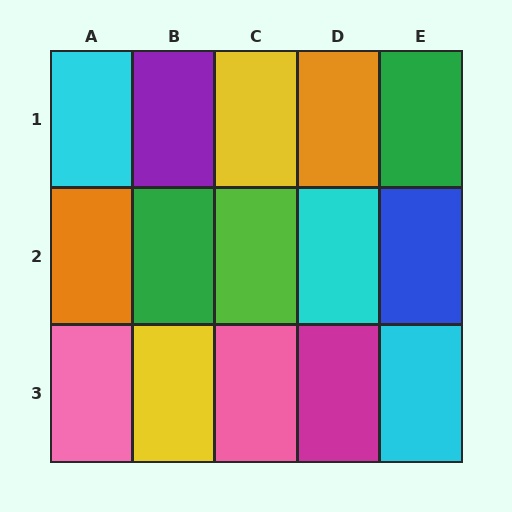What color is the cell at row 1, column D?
Orange.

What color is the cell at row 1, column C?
Yellow.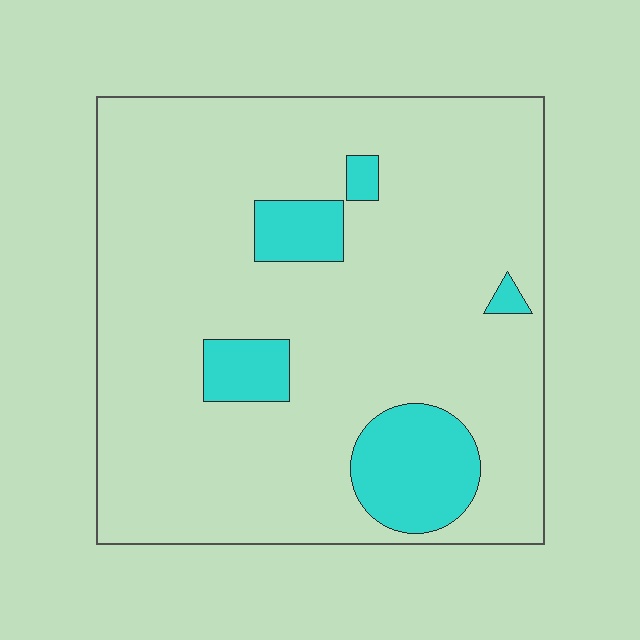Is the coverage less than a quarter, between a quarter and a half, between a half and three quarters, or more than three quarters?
Less than a quarter.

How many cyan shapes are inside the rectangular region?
5.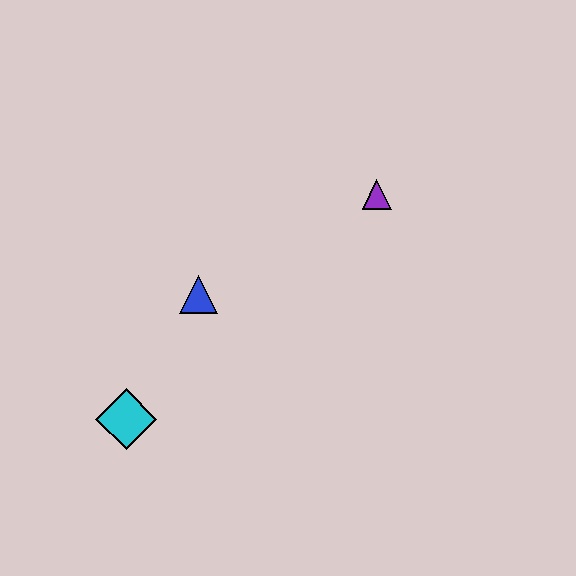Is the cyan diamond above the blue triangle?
No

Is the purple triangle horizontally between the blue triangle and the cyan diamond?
No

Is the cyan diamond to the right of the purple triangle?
No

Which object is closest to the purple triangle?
The blue triangle is closest to the purple triangle.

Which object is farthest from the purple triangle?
The cyan diamond is farthest from the purple triangle.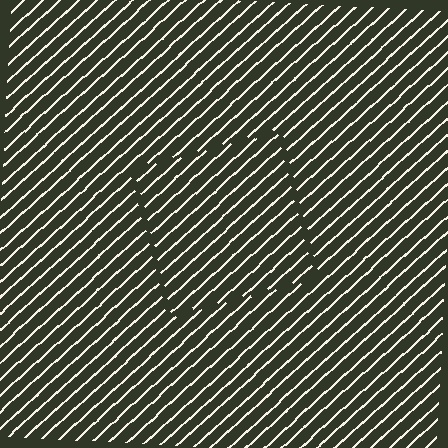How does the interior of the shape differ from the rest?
The interior of the shape contains the same grating, shifted by half a period — the contour is defined by the phase discontinuity where line-ends from the inner and outer gratings abut.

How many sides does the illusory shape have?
4 sides — the line-ends trace a square.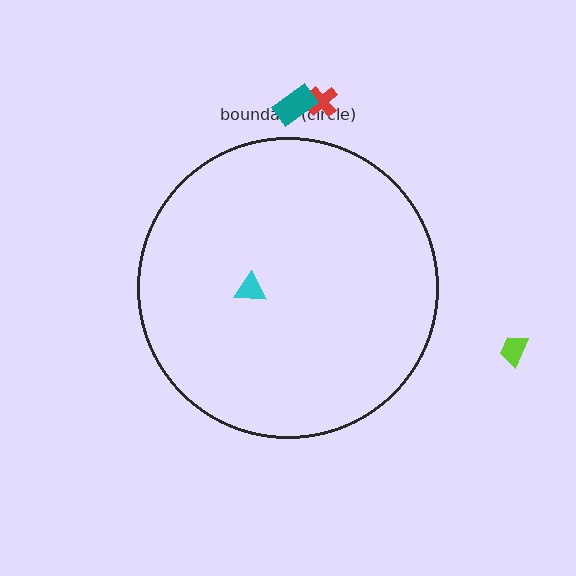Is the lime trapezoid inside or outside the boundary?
Outside.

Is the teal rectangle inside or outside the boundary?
Outside.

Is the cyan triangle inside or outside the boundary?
Inside.